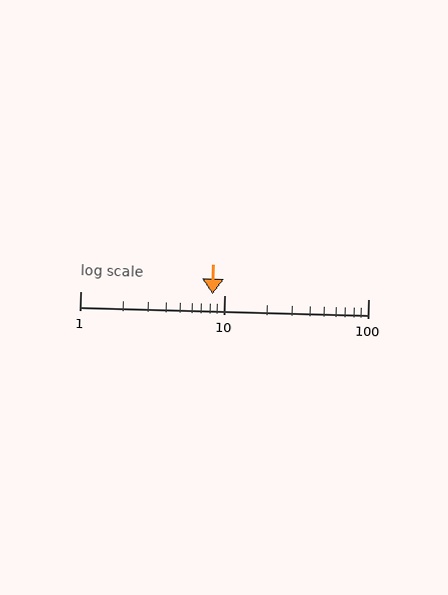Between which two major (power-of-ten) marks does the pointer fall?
The pointer is between 1 and 10.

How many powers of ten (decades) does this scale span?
The scale spans 2 decades, from 1 to 100.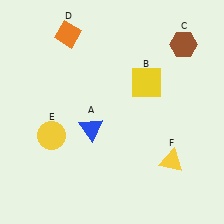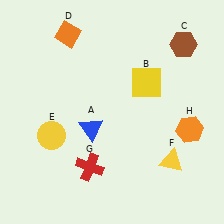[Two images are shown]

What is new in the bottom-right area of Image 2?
An orange hexagon (H) was added in the bottom-right area of Image 2.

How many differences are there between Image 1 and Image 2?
There are 2 differences between the two images.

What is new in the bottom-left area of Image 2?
A red cross (G) was added in the bottom-left area of Image 2.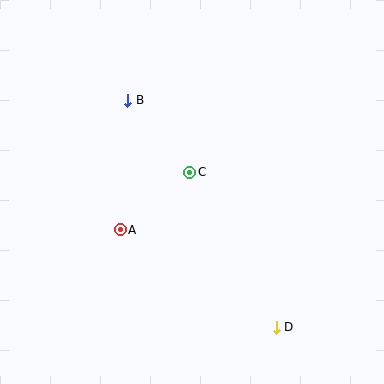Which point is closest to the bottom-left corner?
Point A is closest to the bottom-left corner.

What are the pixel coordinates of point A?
Point A is at (120, 230).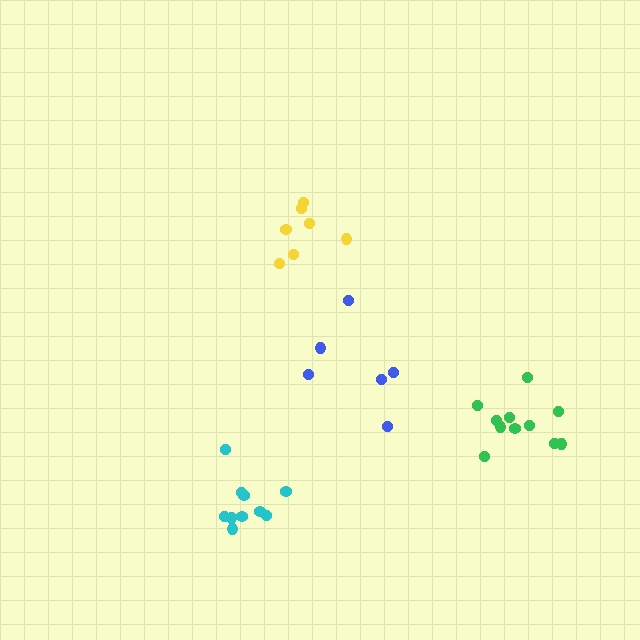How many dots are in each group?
Group 1: 6 dots, Group 2: 7 dots, Group 3: 11 dots, Group 4: 10 dots (34 total).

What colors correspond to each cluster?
The clusters are colored: blue, yellow, green, cyan.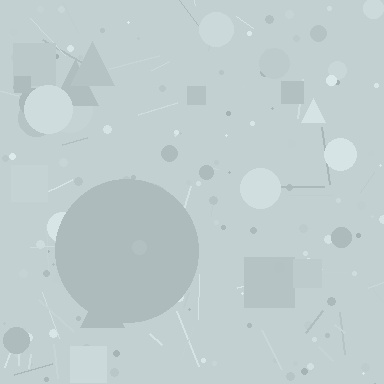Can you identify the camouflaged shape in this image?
The camouflaged shape is a circle.